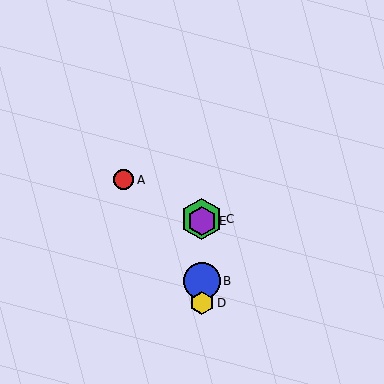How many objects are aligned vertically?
4 objects (B, C, D, E) are aligned vertically.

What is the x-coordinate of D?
Object D is at x≈202.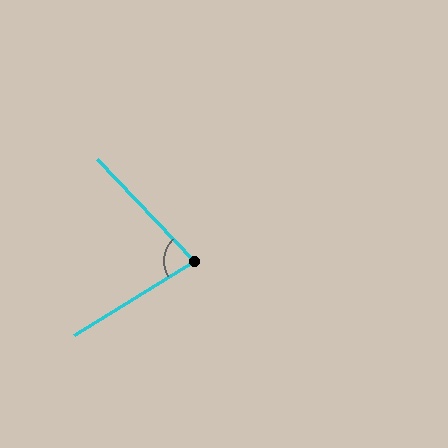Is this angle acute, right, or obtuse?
It is acute.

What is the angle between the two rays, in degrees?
Approximately 78 degrees.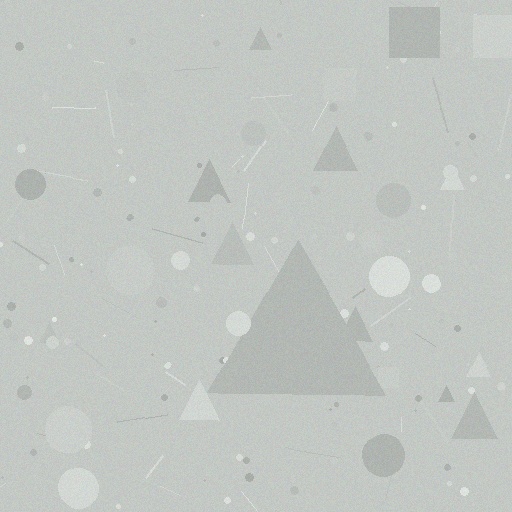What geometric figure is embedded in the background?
A triangle is embedded in the background.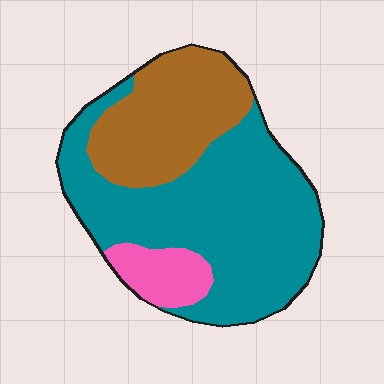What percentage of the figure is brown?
Brown takes up between a quarter and a half of the figure.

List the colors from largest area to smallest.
From largest to smallest: teal, brown, pink.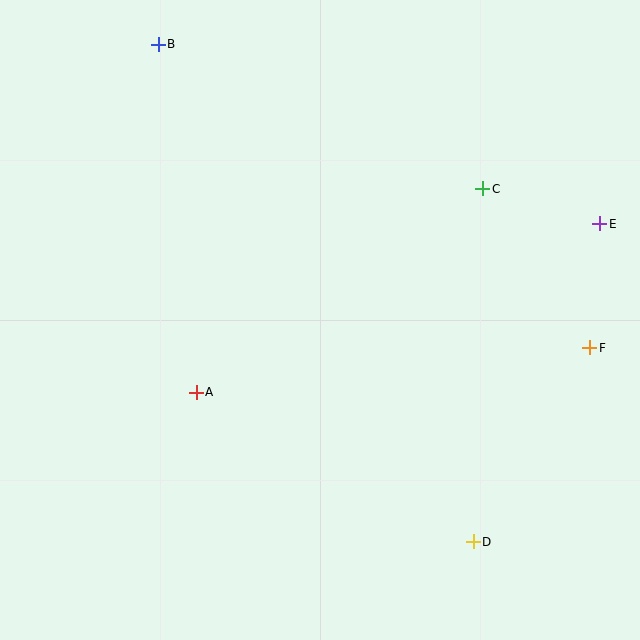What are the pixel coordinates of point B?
Point B is at (158, 44).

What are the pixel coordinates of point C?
Point C is at (483, 189).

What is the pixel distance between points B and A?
The distance between B and A is 350 pixels.